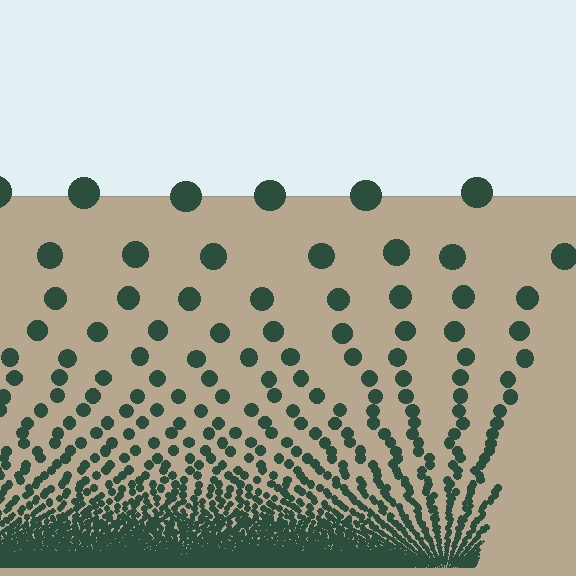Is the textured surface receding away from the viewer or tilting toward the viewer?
The surface appears to tilt toward the viewer. Texture elements get larger and sparser toward the top.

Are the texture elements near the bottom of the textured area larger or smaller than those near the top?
Smaller. The gradient is inverted — elements near the bottom are smaller and denser.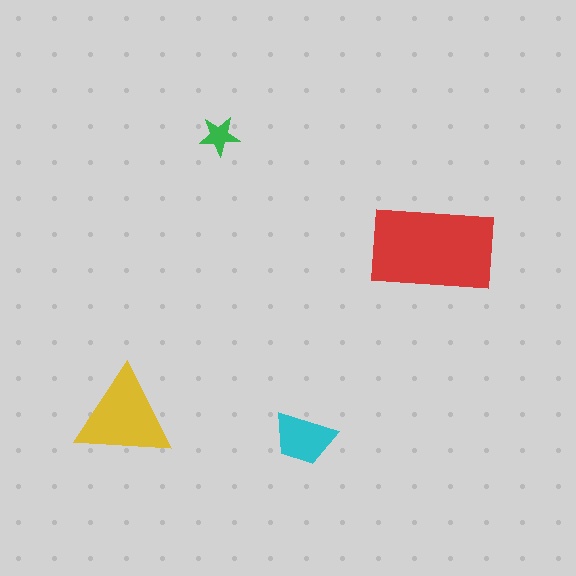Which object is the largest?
The red rectangle.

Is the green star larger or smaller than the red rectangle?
Smaller.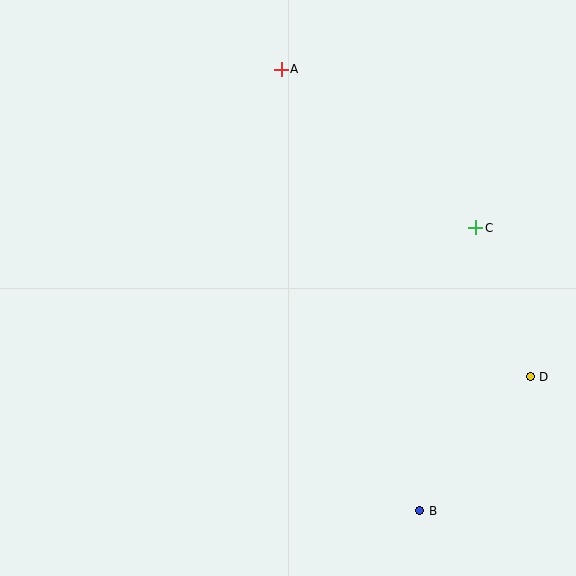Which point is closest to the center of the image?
Point C at (476, 228) is closest to the center.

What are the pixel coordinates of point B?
Point B is at (420, 511).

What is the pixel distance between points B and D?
The distance between B and D is 174 pixels.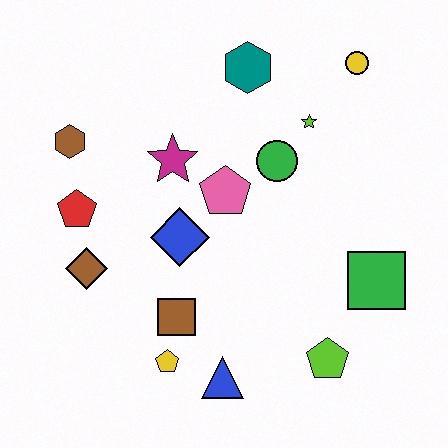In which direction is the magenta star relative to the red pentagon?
The magenta star is to the right of the red pentagon.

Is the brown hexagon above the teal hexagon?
No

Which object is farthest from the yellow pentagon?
The yellow circle is farthest from the yellow pentagon.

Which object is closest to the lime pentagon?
The green square is closest to the lime pentagon.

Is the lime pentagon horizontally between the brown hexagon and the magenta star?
No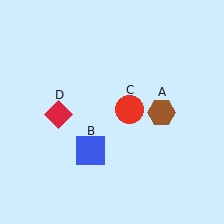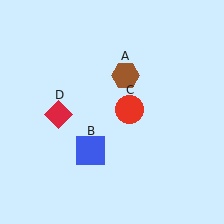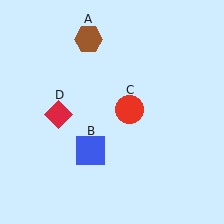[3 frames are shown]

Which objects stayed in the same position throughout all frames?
Blue square (object B) and red circle (object C) and red diamond (object D) remained stationary.